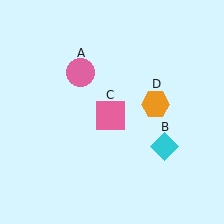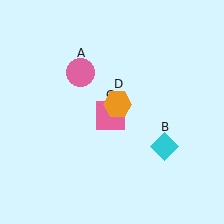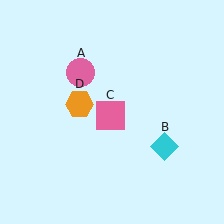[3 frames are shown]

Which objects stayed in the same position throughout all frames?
Pink circle (object A) and cyan diamond (object B) and pink square (object C) remained stationary.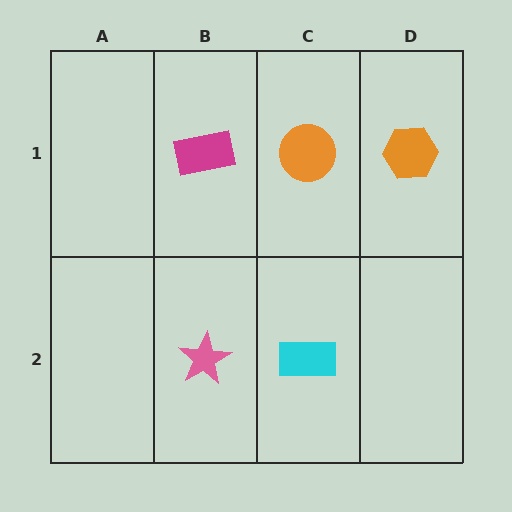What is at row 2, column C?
A cyan rectangle.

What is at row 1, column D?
An orange hexagon.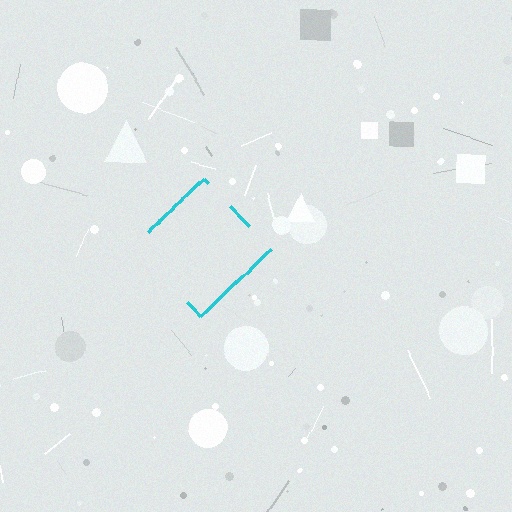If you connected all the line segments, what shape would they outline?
They would outline a diamond.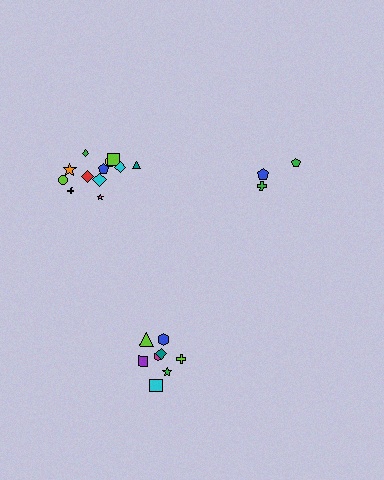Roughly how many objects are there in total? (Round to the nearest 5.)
Roughly 25 objects in total.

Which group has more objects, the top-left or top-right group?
The top-left group.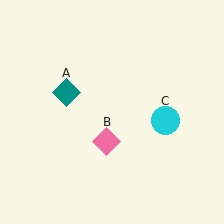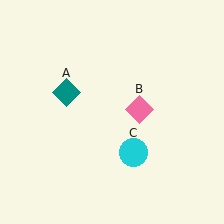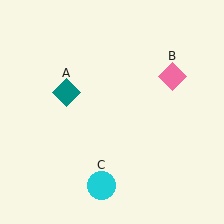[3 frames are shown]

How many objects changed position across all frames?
2 objects changed position: pink diamond (object B), cyan circle (object C).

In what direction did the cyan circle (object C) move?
The cyan circle (object C) moved down and to the left.